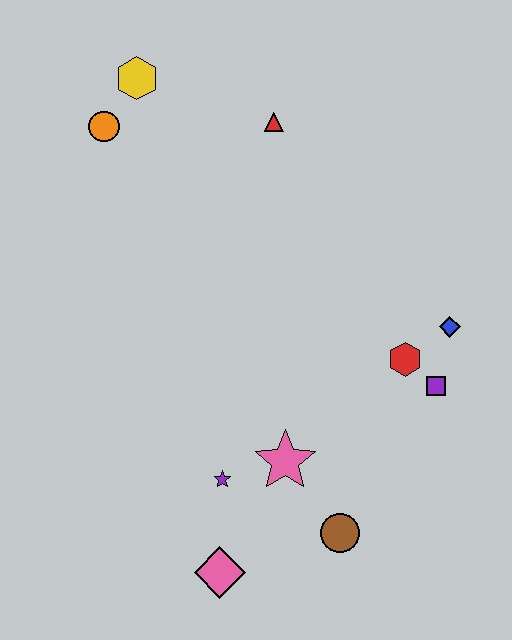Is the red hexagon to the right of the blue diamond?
No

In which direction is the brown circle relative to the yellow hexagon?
The brown circle is below the yellow hexagon.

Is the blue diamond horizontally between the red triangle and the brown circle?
No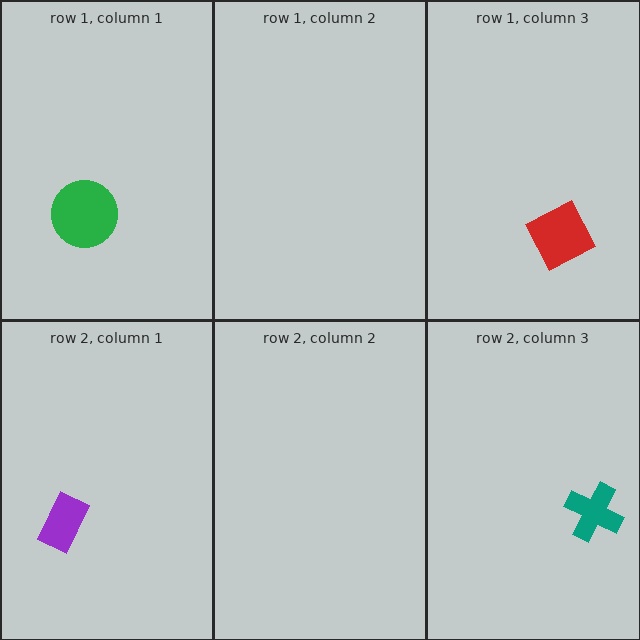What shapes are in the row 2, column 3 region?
The teal cross.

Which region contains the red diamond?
The row 1, column 3 region.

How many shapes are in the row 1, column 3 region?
1.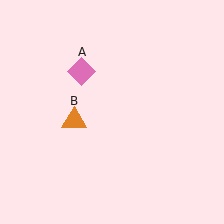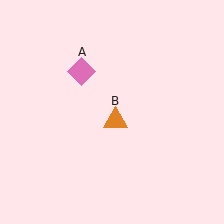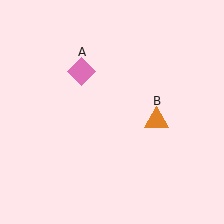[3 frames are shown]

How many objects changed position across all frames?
1 object changed position: orange triangle (object B).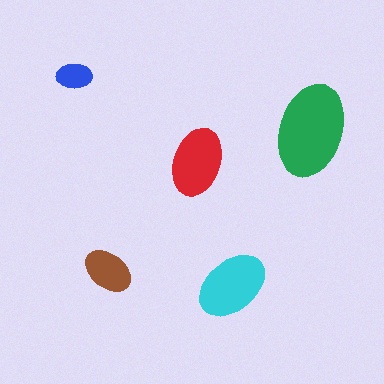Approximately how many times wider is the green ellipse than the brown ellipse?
About 2 times wider.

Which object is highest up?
The blue ellipse is topmost.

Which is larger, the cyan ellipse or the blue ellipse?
The cyan one.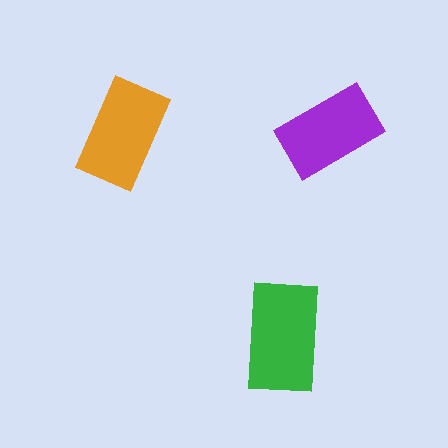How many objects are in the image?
There are 3 objects in the image.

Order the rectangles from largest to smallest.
the green one, the orange one, the purple one.